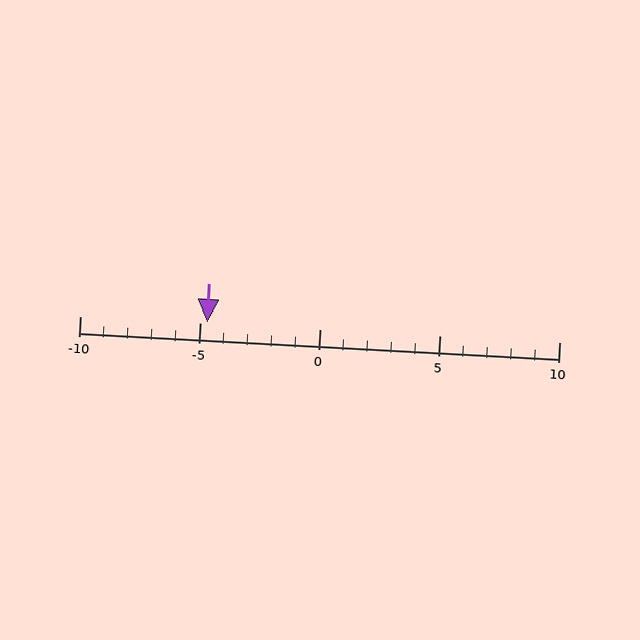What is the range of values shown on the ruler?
The ruler shows values from -10 to 10.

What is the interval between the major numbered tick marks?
The major tick marks are spaced 5 units apart.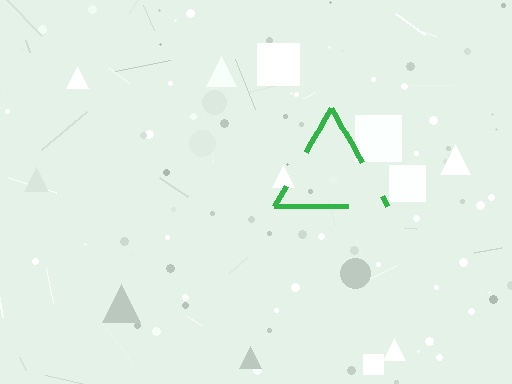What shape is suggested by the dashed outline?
The dashed outline suggests a triangle.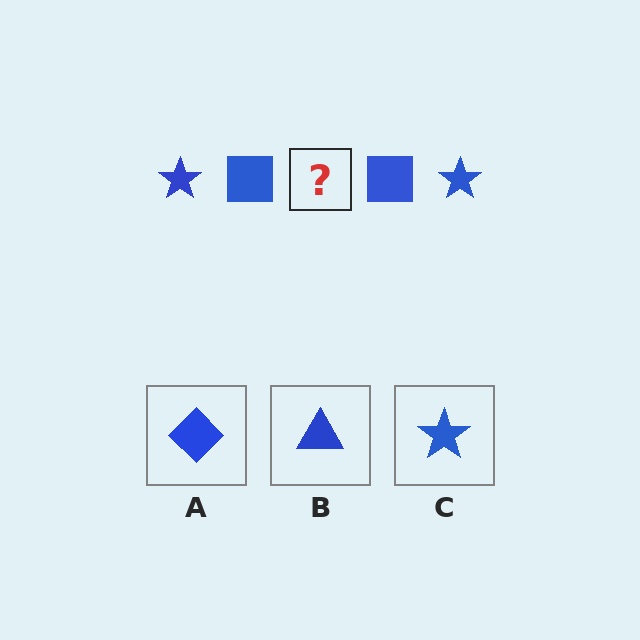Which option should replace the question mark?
Option C.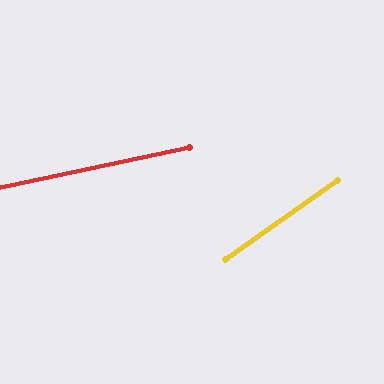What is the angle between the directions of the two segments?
Approximately 24 degrees.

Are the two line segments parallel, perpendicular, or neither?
Neither parallel nor perpendicular — they differ by about 24°.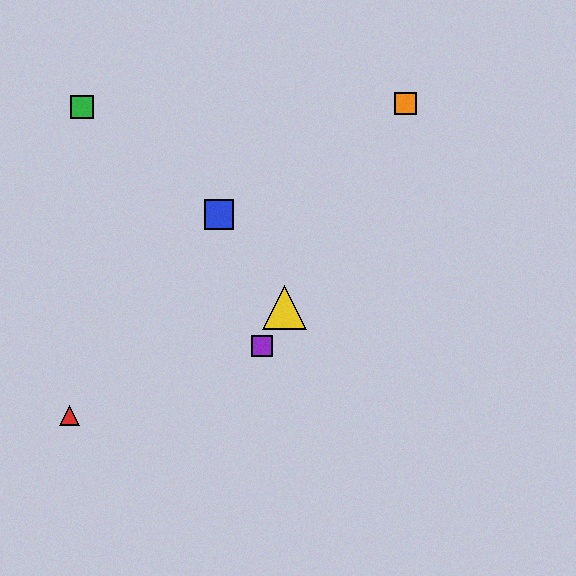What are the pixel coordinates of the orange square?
The orange square is at (405, 103).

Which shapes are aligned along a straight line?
The yellow triangle, the purple square, the orange square are aligned along a straight line.